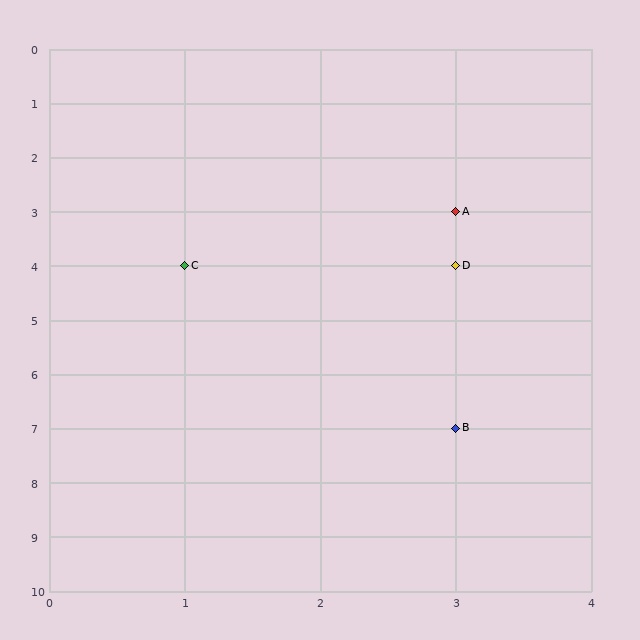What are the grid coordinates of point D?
Point D is at grid coordinates (3, 4).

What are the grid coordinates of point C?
Point C is at grid coordinates (1, 4).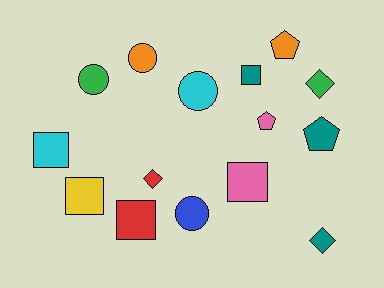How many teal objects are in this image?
There are 3 teal objects.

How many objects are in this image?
There are 15 objects.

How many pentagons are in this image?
There are 3 pentagons.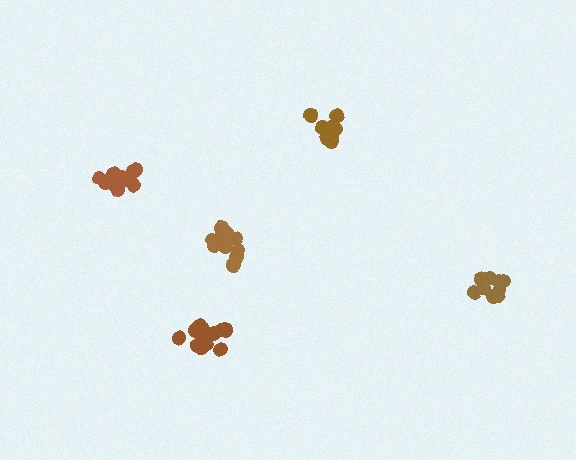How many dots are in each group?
Group 1: 13 dots, Group 2: 13 dots, Group 3: 11 dots, Group 4: 12 dots, Group 5: 15 dots (64 total).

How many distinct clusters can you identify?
There are 5 distinct clusters.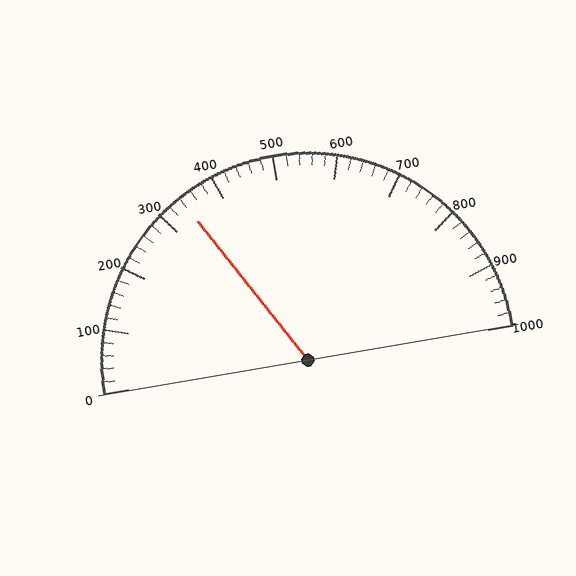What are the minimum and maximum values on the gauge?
The gauge ranges from 0 to 1000.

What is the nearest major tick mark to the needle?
The nearest major tick mark is 300.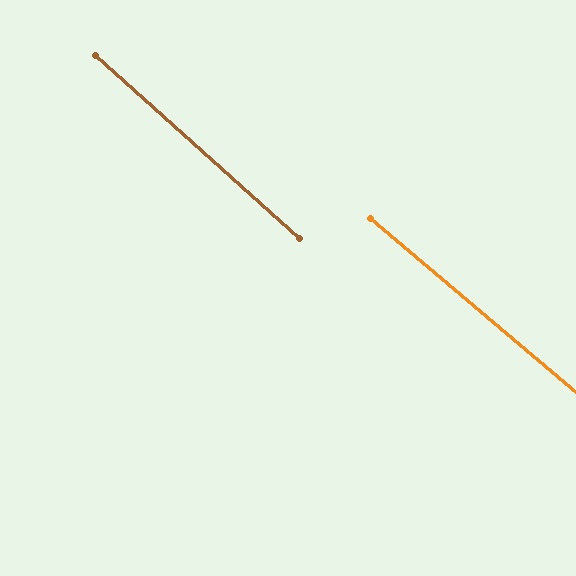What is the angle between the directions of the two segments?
Approximately 1 degree.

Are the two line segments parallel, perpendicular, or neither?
Parallel — their directions differ by only 1.5°.